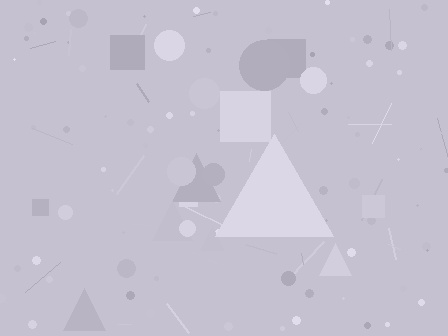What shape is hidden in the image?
A triangle is hidden in the image.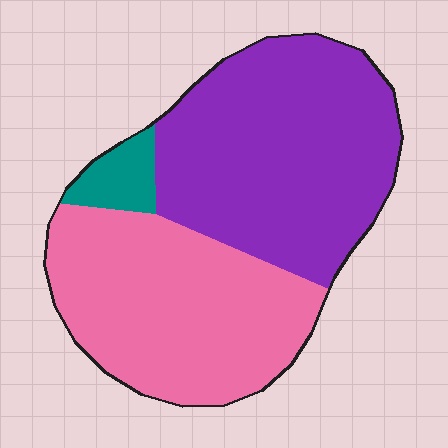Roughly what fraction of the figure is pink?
Pink takes up about two fifths (2/5) of the figure.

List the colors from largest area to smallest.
From largest to smallest: purple, pink, teal.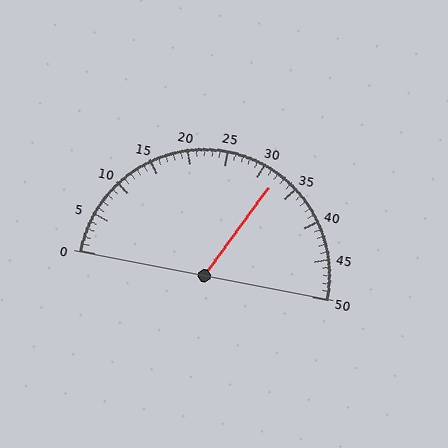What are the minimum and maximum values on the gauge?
The gauge ranges from 0 to 50.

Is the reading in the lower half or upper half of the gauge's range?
The reading is in the upper half of the range (0 to 50).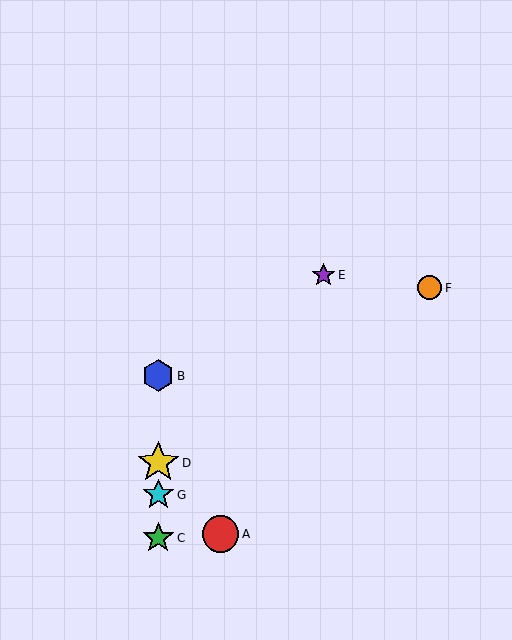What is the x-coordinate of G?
Object G is at x≈158.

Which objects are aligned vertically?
Objects B, C, D, G are aligned vertically.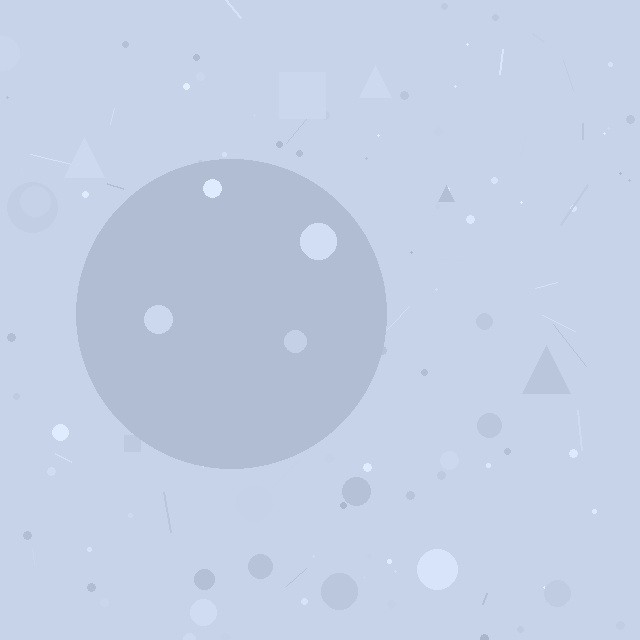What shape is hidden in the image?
A circle is hidden in the image.